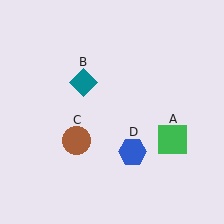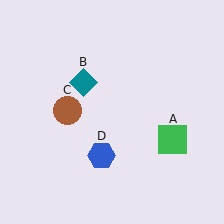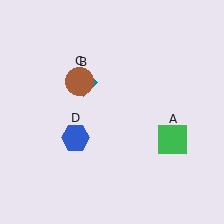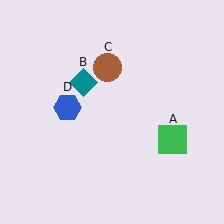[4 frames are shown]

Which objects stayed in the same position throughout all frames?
Green square (object A) and teal diamond (object B) remained stationary.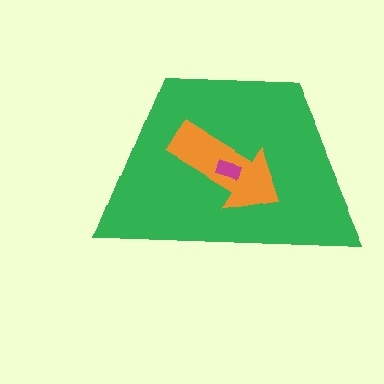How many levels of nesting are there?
3.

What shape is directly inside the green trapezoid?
The orange arrow.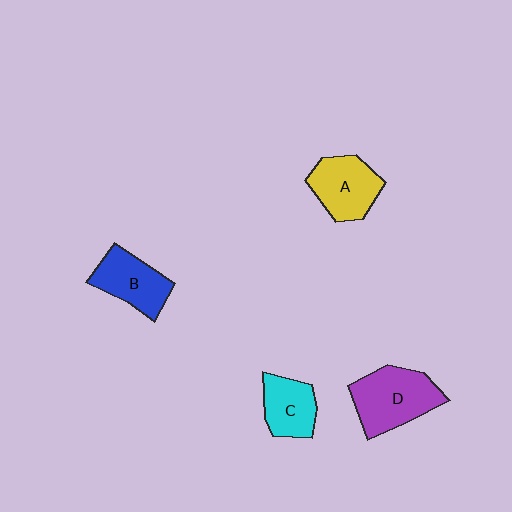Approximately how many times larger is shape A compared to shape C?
Approximately 1.2 times.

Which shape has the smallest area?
Shape C (cyan).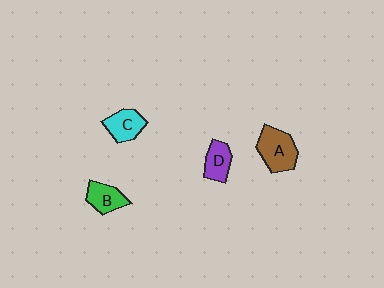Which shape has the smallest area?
Shape D (purple).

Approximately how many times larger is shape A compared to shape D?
Approximately 1.5 times.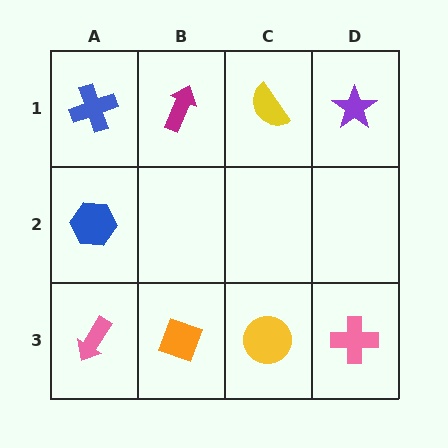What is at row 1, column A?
A blue cross.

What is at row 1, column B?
A magenta arrow.